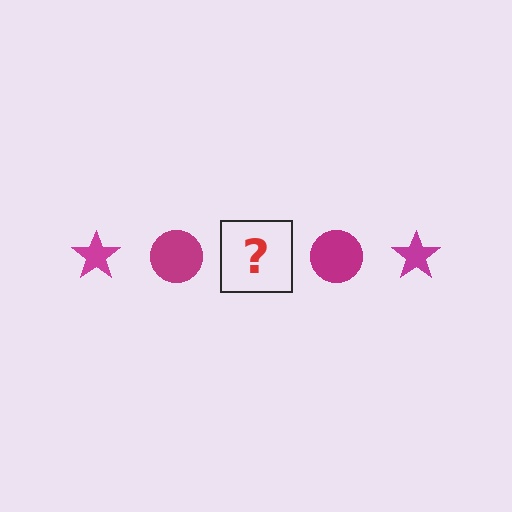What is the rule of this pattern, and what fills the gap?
The rule is that the pattern cycles through star, circle shapes in magenta. The gap should be filled with a magenta star.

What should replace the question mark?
The question mark should be replaced with a magenta star.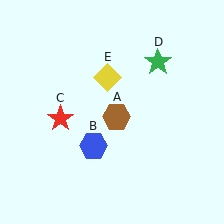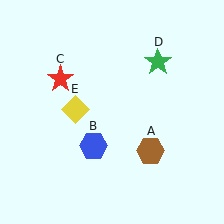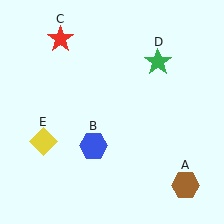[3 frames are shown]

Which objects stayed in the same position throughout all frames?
Blue hexagon (object B) and green star (object D) remained stationary.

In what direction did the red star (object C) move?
The red star (object C) moved up.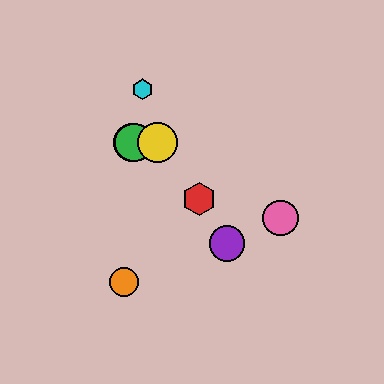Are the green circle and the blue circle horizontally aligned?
Yes, both are at y≈142.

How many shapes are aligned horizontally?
3 shapes (the blue circle, the green circle, the yellow circle) are aligned horizontally.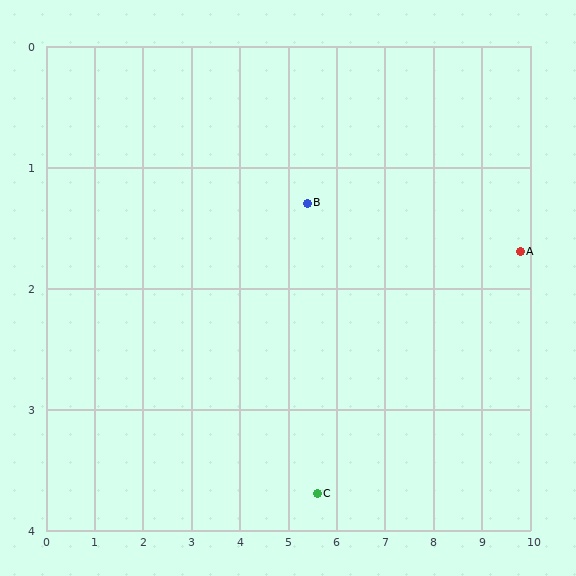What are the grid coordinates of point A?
Point A is at approximately (9.8, 1.7).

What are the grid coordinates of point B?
Point B is at approximately (5.4, 1.3).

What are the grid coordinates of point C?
Point C is at approximately (5.6, 3.7).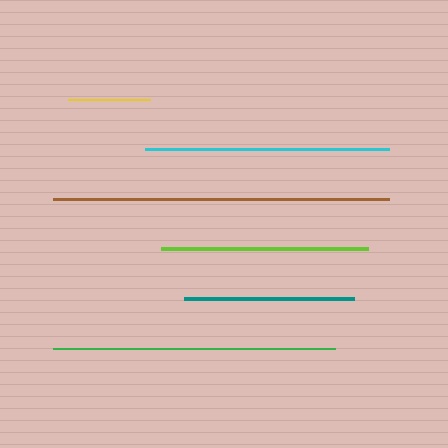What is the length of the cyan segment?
The cyan segment is approximately 244 pixels long.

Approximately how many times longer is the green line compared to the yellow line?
The green line is approximately 3.5 times the length of the yellow line.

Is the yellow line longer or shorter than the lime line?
The lime line is longer than the yellow line.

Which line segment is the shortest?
The yellow line is the shortest at approximately 82 pixels.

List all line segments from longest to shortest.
From longest to shortest: brown, green, cyan, lime, teal, yellow.